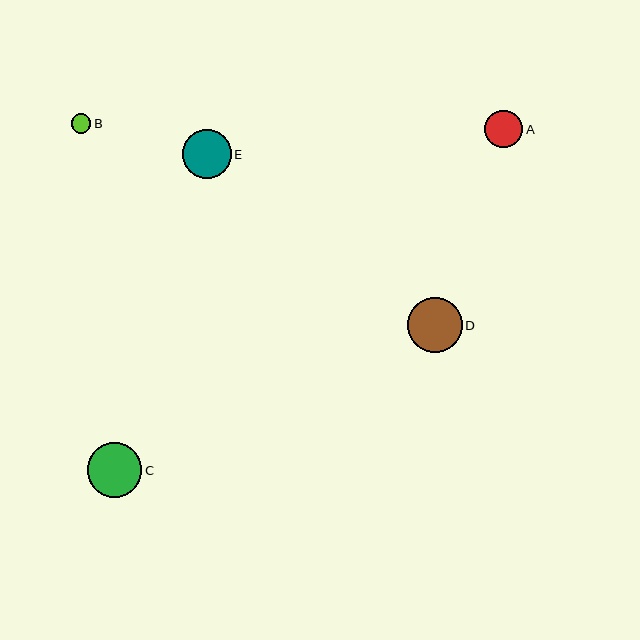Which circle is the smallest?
Circle B is the smallest with a size of approximately 20 pixels.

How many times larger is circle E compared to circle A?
Circle E is approximately 1.3 times the size of circle A.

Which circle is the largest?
Circle D is the largest with a size of approximately 55 pixels.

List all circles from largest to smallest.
From largest to smallest: D, C, E, A, B.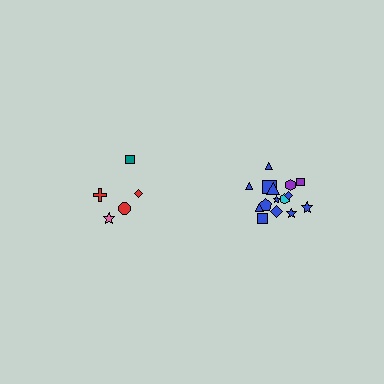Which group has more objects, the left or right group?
The right group.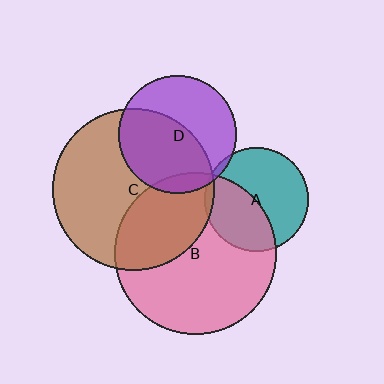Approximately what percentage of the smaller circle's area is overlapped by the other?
Approximately 10%.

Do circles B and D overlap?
Yes.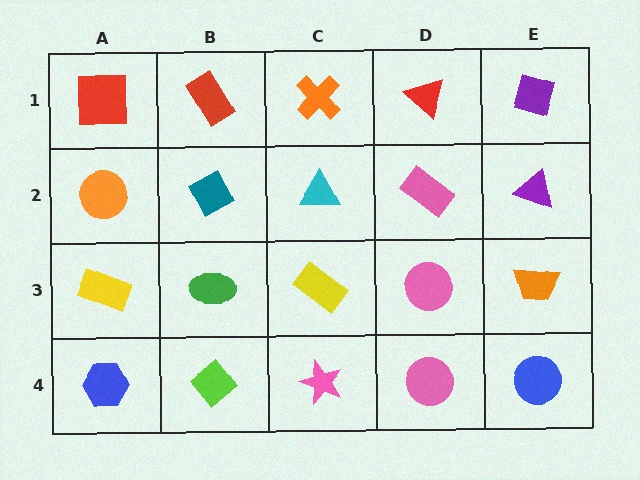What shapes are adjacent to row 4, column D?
A pink circle (row 3, column D), a pink star (row 4, column C), a blue circle (row 4, column E).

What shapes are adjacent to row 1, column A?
An orange circle (row 2, column A), a red rectangle (row 1, column B).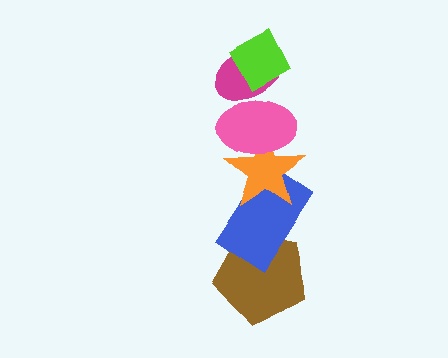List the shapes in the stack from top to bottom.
From top to bottom: the lime diamond, the magenta ellipse, the pink ellipse, the orange star, the blue rectangle, the brown pentagon.